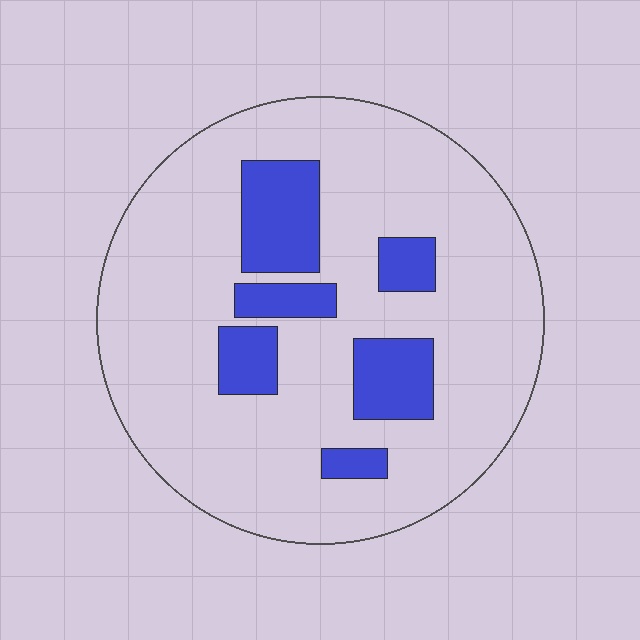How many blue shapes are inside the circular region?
6.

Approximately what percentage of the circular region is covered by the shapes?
Approximately 20%.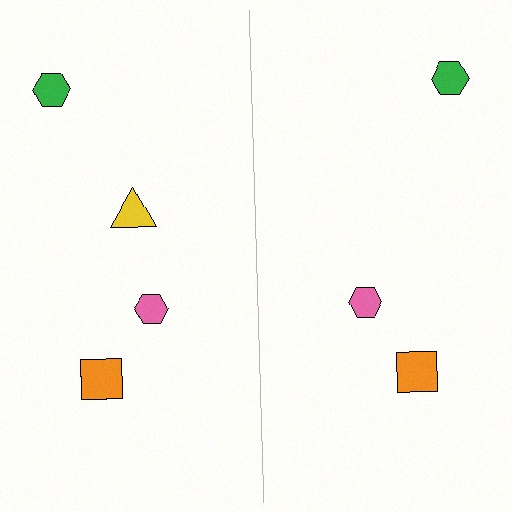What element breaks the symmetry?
A yellow triangle is missing from the right side.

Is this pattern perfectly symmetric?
No, the pattern is not perfectly symmetric. A yellow triangle is missing from the right side.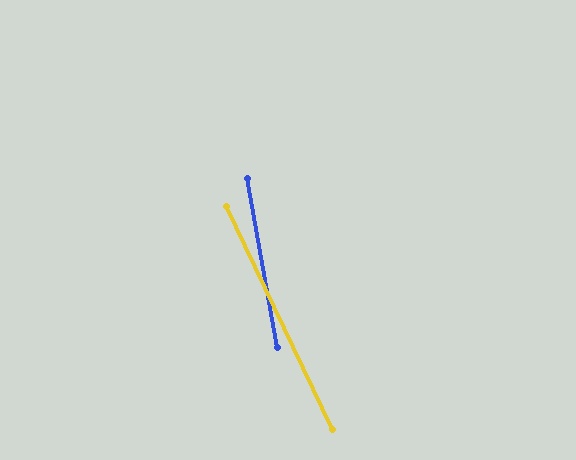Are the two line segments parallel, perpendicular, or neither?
Neither parallel nor perpendicular — they differ by about 16°.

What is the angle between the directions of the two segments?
Approximately 16 degrees.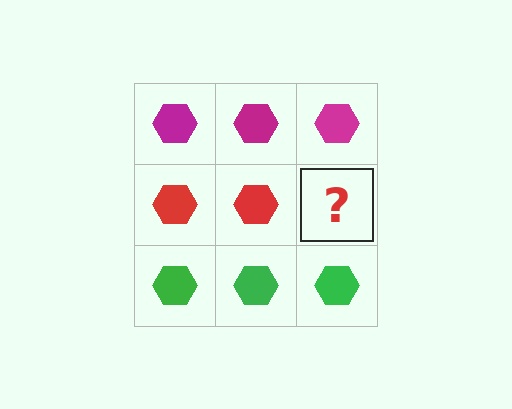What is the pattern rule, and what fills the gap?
The rule is that each row has a consistent color. The gap should be filled with a red hexagon.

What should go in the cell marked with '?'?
The missing cell should contain a red hexagon.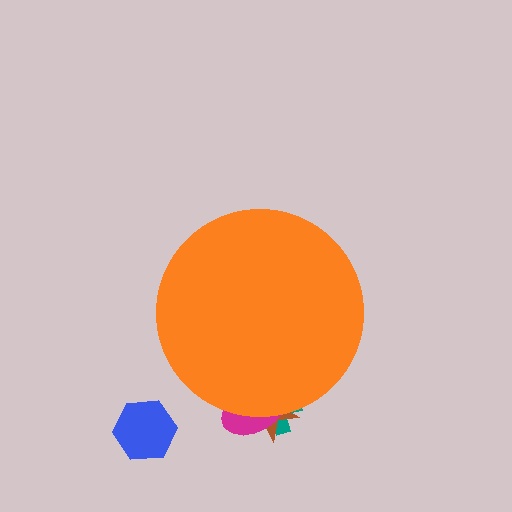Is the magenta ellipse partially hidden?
Yes, the magenta ellipse is partially hidden behind the orange circle.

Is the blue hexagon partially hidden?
No, the blue hexagon is fully visible.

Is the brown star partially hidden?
Yes, the brown star is partially hidden behind the orange circle.